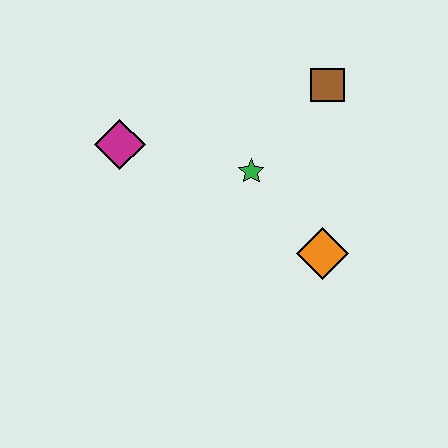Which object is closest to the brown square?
The green star is closest to the brown square.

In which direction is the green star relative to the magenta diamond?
The green star is to the right of the magenta diamond.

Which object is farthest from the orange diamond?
The magenta diamond is farthest from the orange diamond.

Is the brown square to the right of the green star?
Yes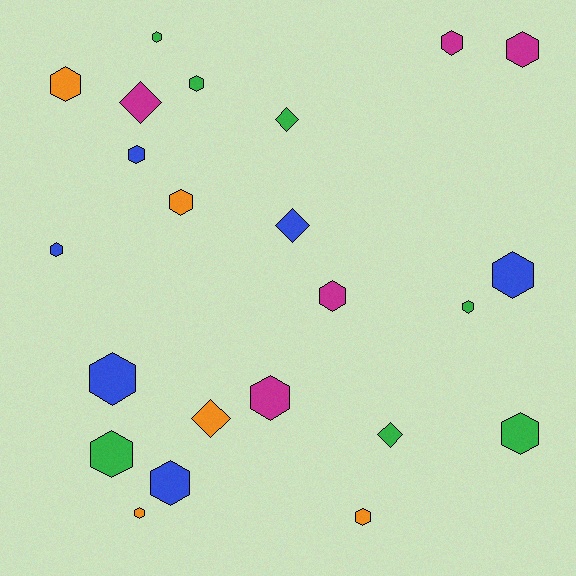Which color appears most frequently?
Green, with 7 objects.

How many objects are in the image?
There are 23 objects.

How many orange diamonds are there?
There is 1 orange diamond.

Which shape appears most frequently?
Hexagon, with 18 objects.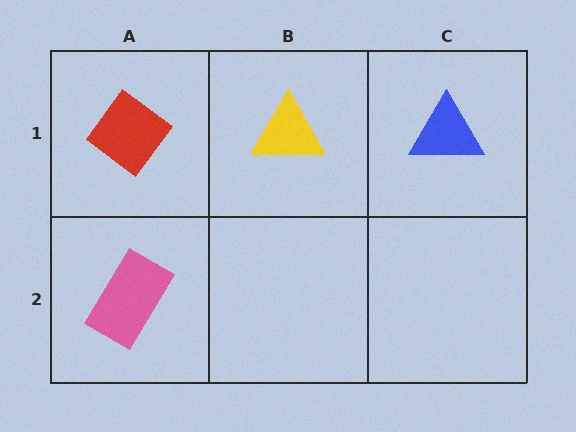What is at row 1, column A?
A red diamond.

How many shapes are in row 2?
1 shape.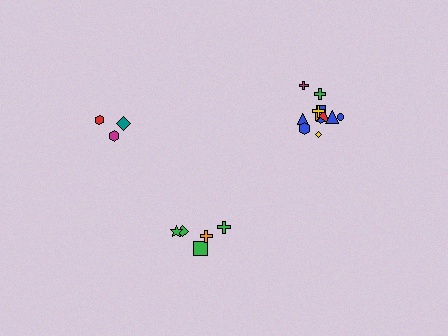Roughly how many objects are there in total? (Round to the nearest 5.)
Roughly 20 objects in total.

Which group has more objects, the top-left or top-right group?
The top-right group.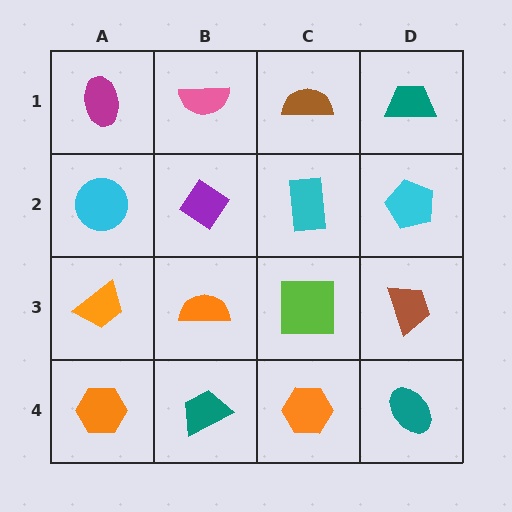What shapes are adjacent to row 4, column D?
A brown trapezoid (row 3, column D), an orange hexagon (row 4, column C).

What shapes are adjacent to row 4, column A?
An orange trapezoid (row 3, column A), a teal trapezoid (row 4, column B).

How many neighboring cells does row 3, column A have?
3.